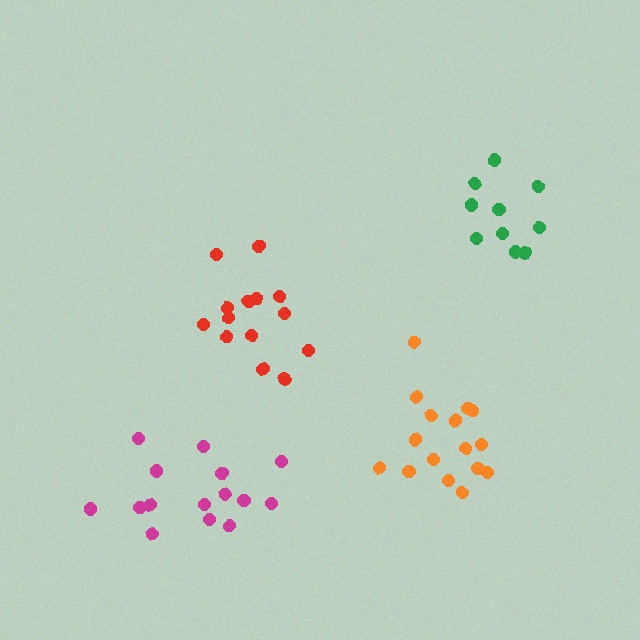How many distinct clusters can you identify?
There are 4 distinct clusters.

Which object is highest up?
The green cluster is topmost.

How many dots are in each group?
Group 1: 16 dots, Group 2: 15 dots, Group 3: 14 dots, Group 4: 10 dots (55 total).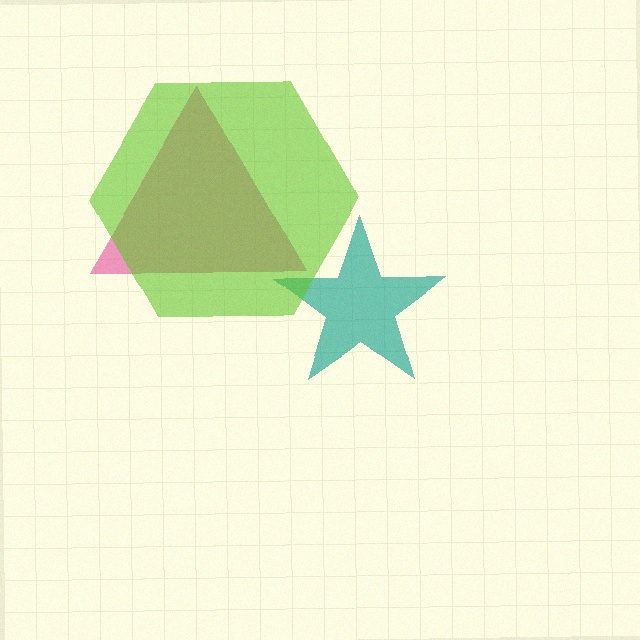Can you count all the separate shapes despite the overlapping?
Yes, there are 3 separate shapes.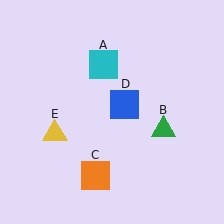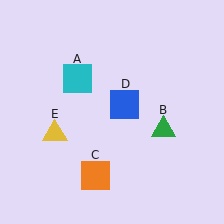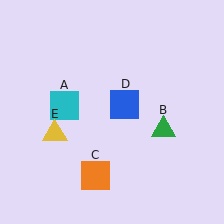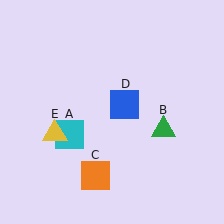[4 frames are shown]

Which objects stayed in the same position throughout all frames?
Green triangle (object B) and orange square (object C) and blue square (object D) and yellow triangle (object E) remained stationary.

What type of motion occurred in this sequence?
The cyan square (object A) rotated counterclockwise around the center of the scene.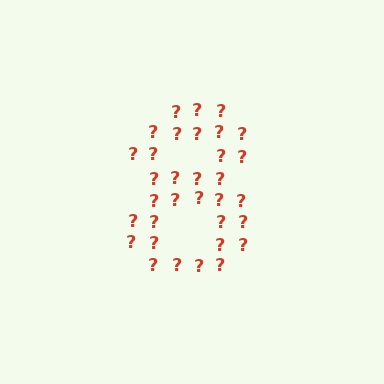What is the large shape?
The large shape is the digit 8.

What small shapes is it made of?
It is made of small question marks.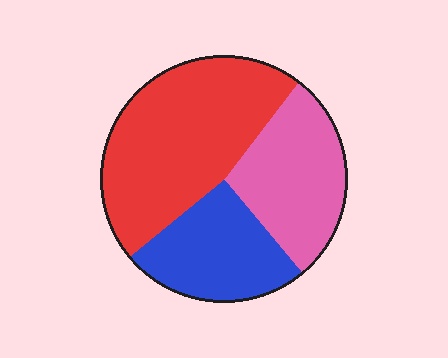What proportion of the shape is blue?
Blue takes up about one quarter (1/4) of the shape.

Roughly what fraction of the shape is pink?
Pink covers about 30% of the shape.